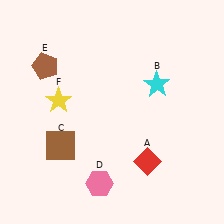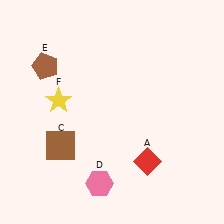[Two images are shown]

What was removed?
The cyan star (B) was removed in Image 2.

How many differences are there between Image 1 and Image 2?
There is 1 difference between the two images.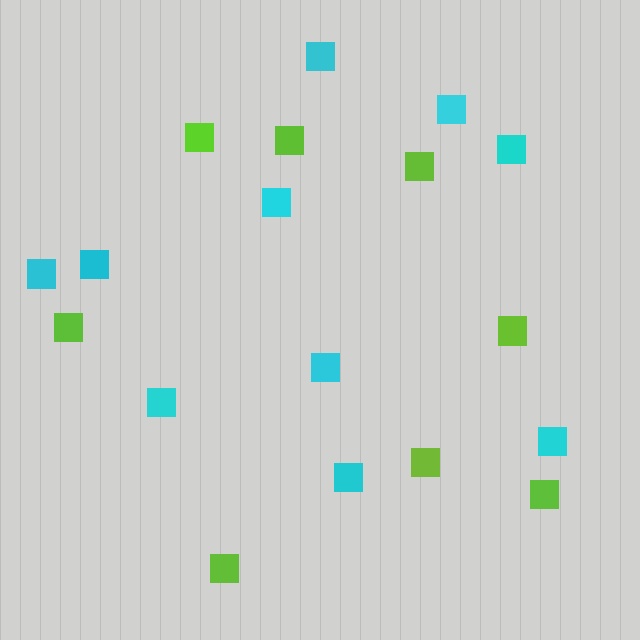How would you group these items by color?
There are 2 groups: one group of lime squares (8) and one group of cyan squares (10).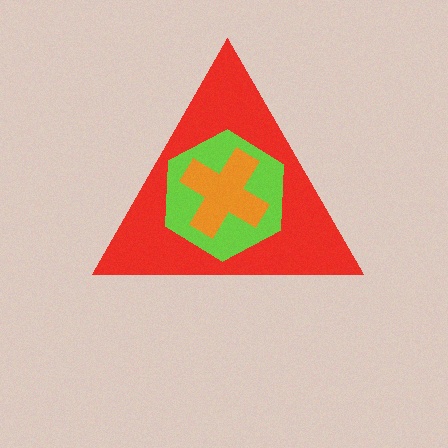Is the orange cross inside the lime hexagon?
Yes.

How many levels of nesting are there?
3.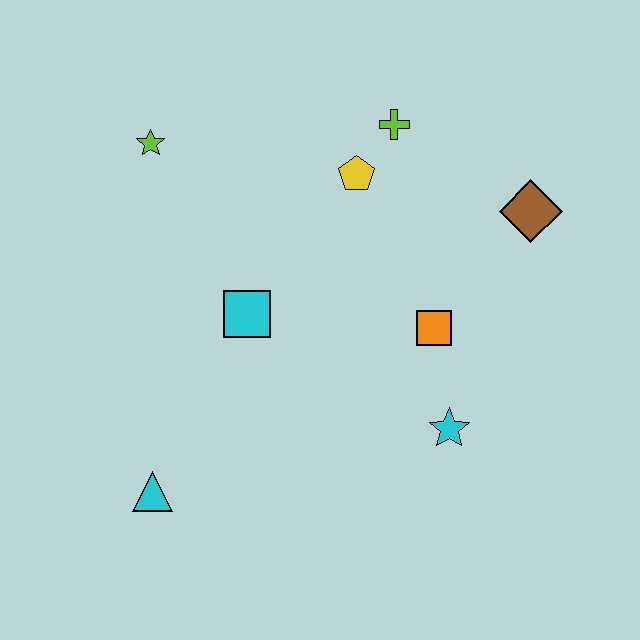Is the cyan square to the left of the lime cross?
Yes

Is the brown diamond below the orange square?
No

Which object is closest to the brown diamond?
The orange square is closest to the brown diamond.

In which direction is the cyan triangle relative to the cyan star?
The cyan triangle is to the left of the cyan star.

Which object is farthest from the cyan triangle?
The brown diamond is farthest from the cyan triangle.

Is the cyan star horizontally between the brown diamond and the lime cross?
Yes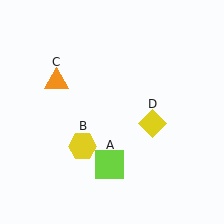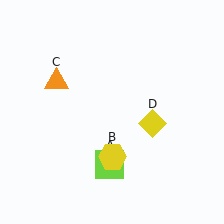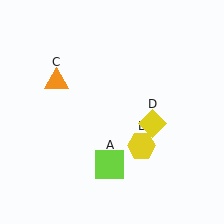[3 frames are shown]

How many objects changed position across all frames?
1 object changed position: yellow hexagon (object B).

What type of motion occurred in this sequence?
The yellow hexagon (object B) rotated counterclockwise around the center of the scene.